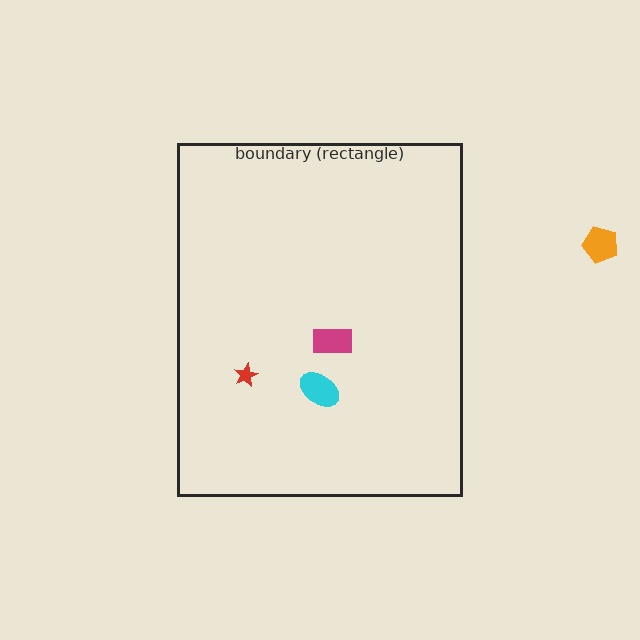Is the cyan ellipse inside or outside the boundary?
Inside.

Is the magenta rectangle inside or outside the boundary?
Inside.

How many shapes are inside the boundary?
3 inside, 1 outside.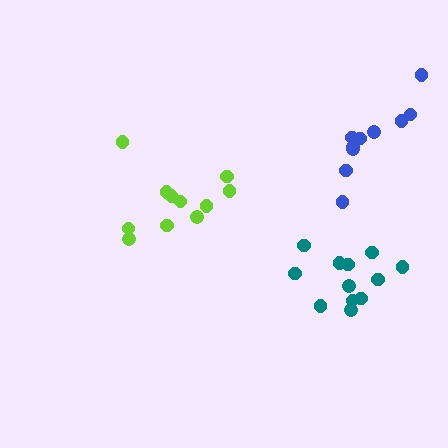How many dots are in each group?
Group 1: 11 dots, Group 2: 12 dots, Group 3: 10 dots (33 total).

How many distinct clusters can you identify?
There are 3 distinct clusters.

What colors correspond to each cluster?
The clusters are colored: lime, teal, blue.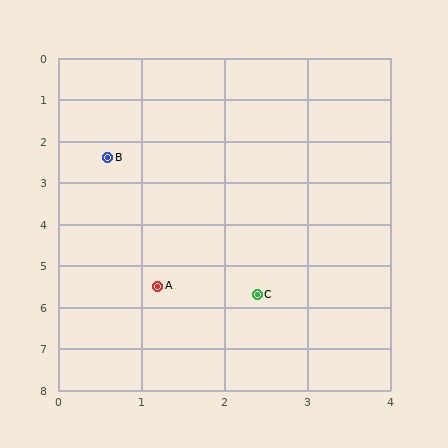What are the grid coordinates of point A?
Point A is at approximately (1.2, 5.5).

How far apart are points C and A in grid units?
Points C and A are about 1.2 grid units apart.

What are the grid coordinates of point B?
Point B is at approximately (0.6, 2.4).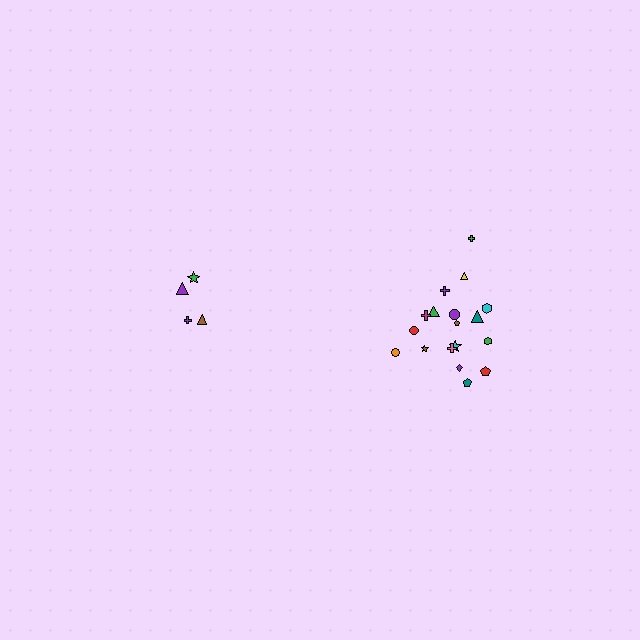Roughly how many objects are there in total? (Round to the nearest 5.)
Roughly 20 objects in total.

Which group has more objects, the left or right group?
The right group.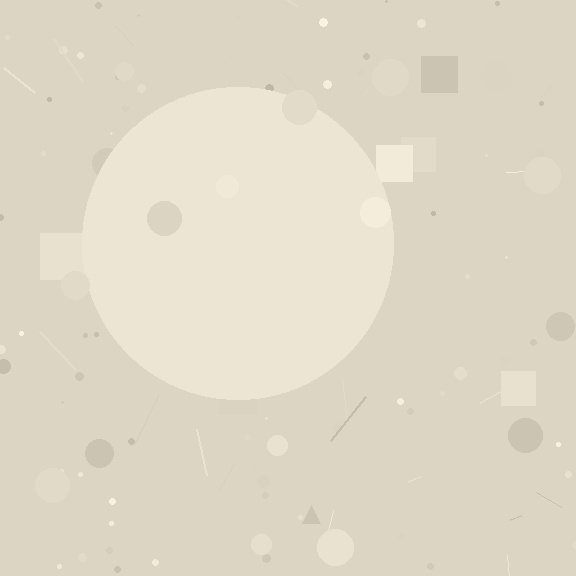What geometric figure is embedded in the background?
A circle is embedded in the background.